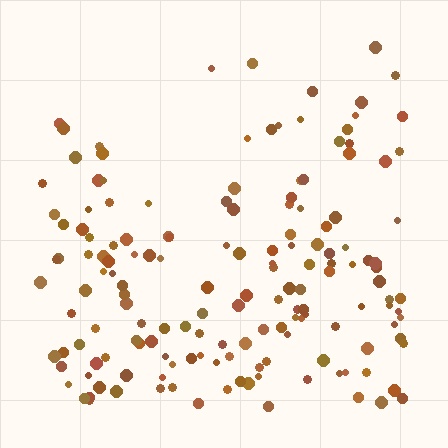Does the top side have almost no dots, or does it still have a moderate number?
Still a moderate number, just noticeably fewer than the bottom.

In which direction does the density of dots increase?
From top to bottom, with the bottom side densest.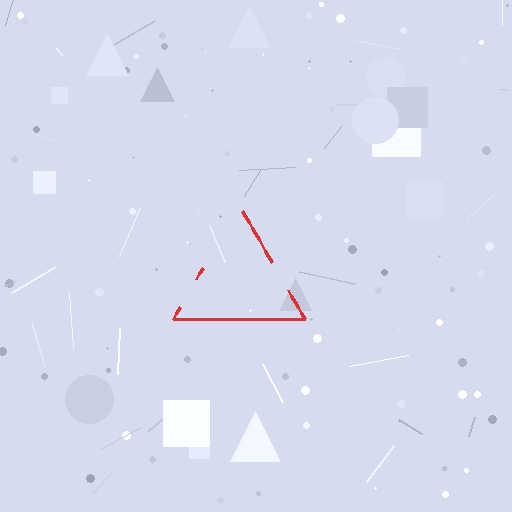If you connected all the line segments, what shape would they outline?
They would outline a triangle.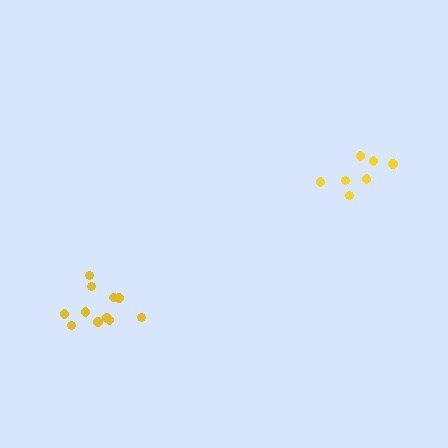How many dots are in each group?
Group 1: 7 dots, Group 2: 11 dots (18 total).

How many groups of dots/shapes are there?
There are 2 groups.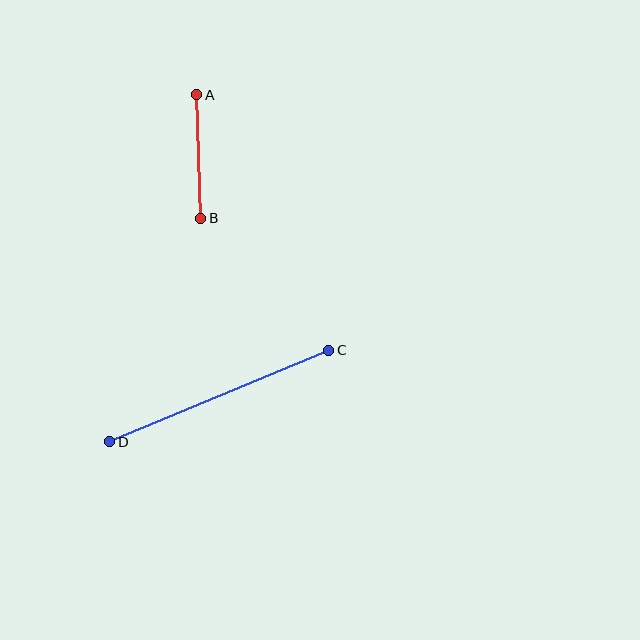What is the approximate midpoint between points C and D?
The midpoint is at approximately (219, 396) pixels.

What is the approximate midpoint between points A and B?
The midpoint is at approximately (199, 157) pixels.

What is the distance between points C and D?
The distance is approximately 237 pixels.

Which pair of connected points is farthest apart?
Points C and D are farthest apart.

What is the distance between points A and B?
The distance is approximately 124 pixels.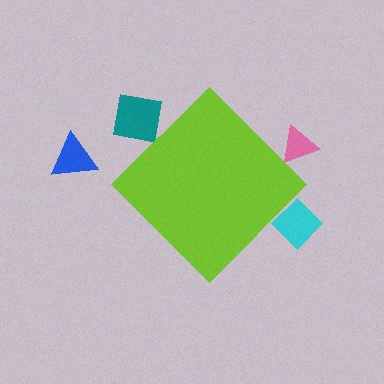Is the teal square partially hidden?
Yes, the teal square is partially hidden behind the lime diamond.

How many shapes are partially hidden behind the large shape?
3 shapes are partially hidden.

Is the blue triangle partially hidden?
No, the blue triangle is fully visible.